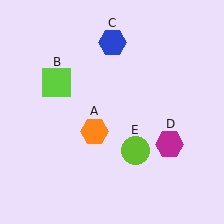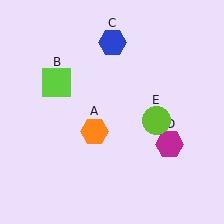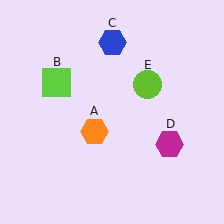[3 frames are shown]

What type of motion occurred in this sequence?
The lime circle (object E) rotated counterclockwise around the center of the scene.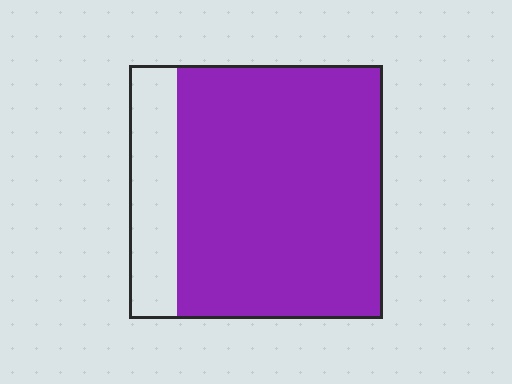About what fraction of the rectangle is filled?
About four fifths (4/5).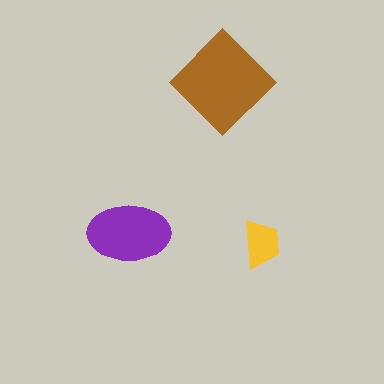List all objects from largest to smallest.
The brown diamond, the purple ellipse, the yellow trapezoid.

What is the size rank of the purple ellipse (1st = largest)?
2nd.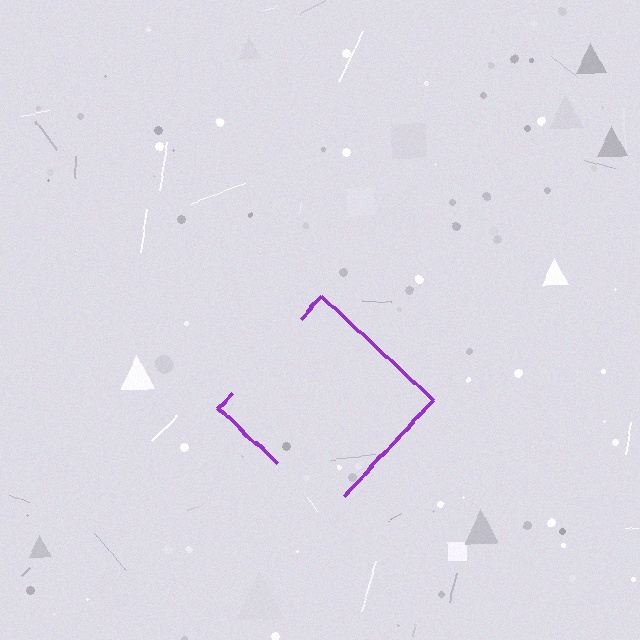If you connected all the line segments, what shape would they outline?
They would outline a diamond.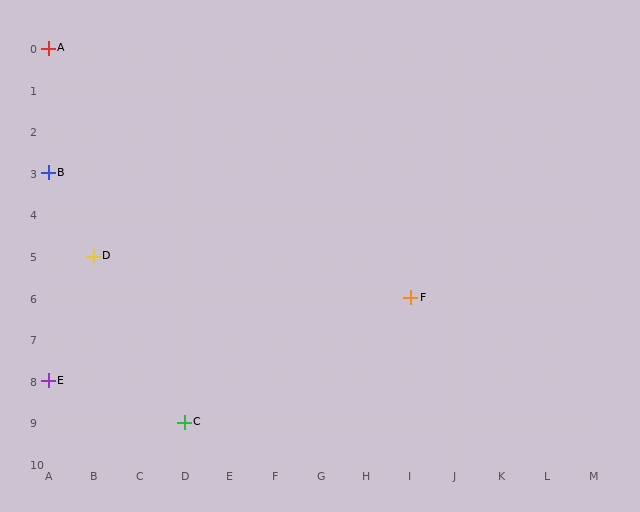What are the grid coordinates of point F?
Point F is at grid coordinates (I, 6).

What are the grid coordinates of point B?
Point B is at grid coordinates (A, 3).